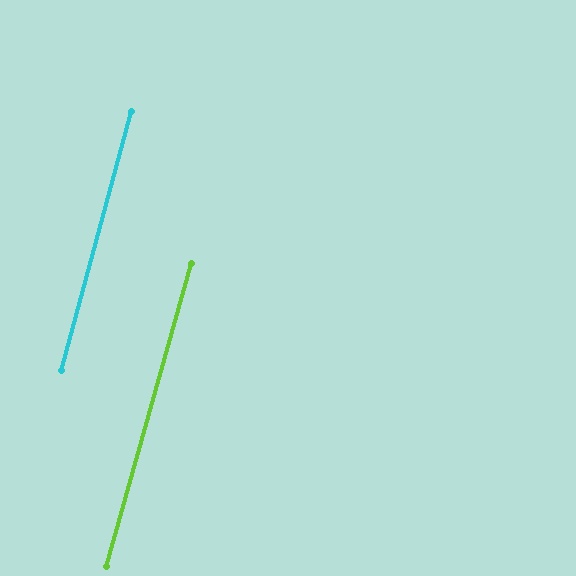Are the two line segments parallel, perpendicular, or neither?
Parallel — their directions differ by only 0.6°.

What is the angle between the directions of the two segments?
Approximately 1 degree.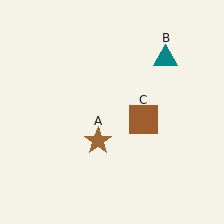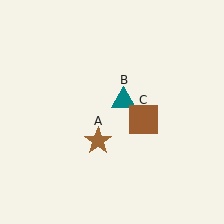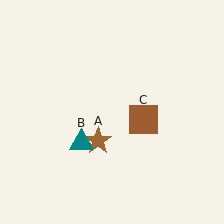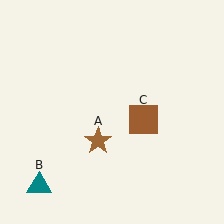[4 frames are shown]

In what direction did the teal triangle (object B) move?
The teal triangle (object B) moved down and to the left.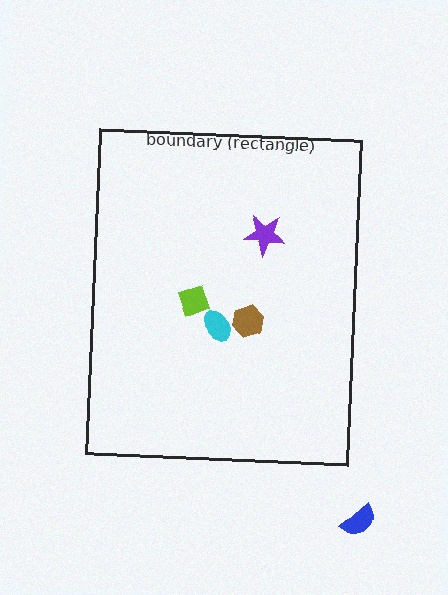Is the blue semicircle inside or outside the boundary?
Outside.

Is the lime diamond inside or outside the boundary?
Inside.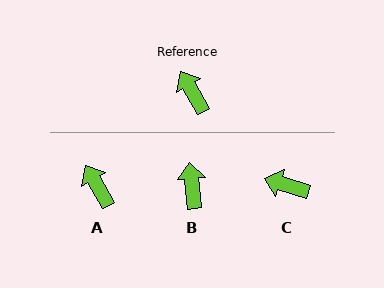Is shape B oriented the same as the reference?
No, it is off by about 24 degrees.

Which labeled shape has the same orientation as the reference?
A.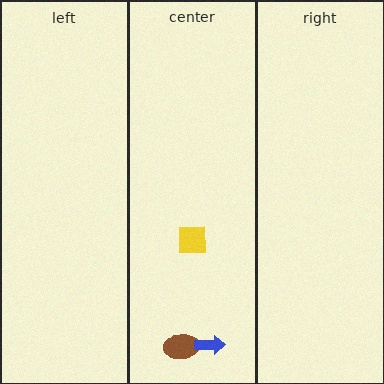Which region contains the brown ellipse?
The center region.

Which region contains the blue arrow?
The center region.